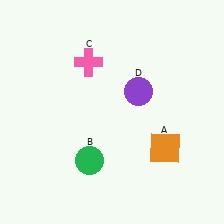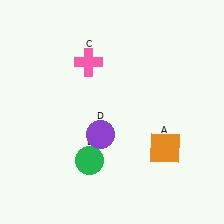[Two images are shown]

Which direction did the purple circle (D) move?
The purple circle (D) moved down.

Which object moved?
The purple circle (D) moved down.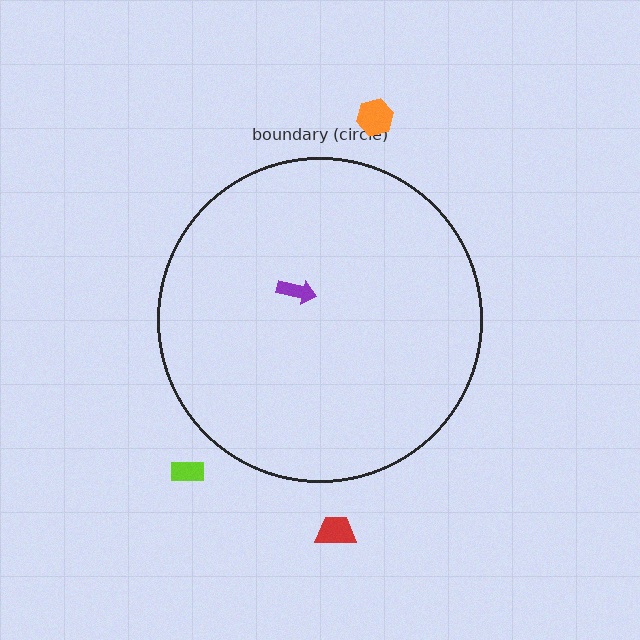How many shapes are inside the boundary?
1 inside, 3 outside.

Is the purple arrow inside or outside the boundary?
Inside.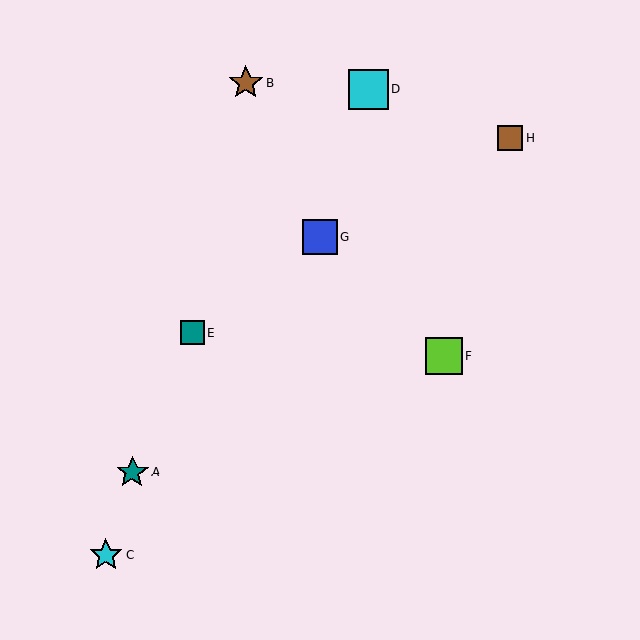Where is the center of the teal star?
The center of the teal star is at (132, 473).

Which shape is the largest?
The cyan square (labeled D) is the largest.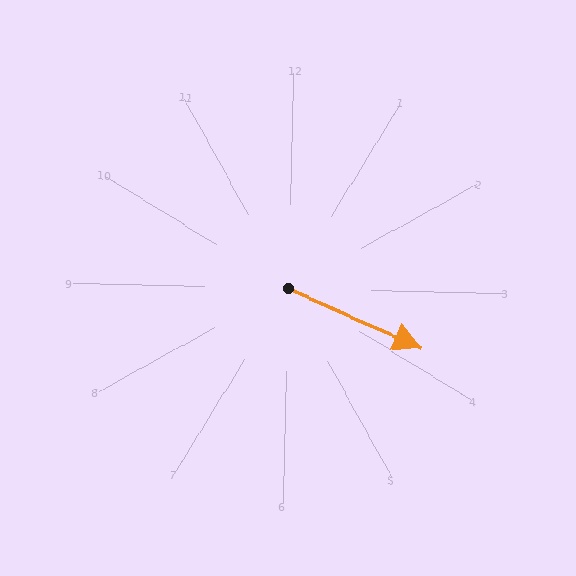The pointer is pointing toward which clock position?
Roughly 4 o'clock.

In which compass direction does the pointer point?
Southeast.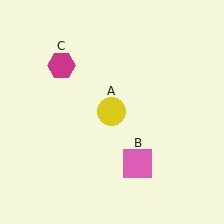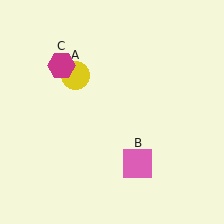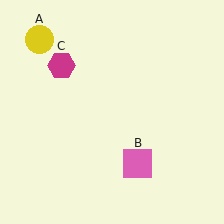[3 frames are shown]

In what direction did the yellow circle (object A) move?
The yellow circle (object A) moved up and to the left.